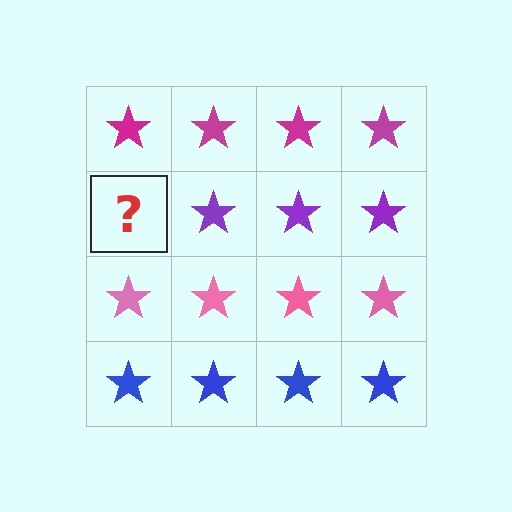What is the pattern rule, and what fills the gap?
The rule is that each row has a consistent color. The gap should be filled with a purple star.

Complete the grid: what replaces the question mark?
The question mark should be replaced with a purple star.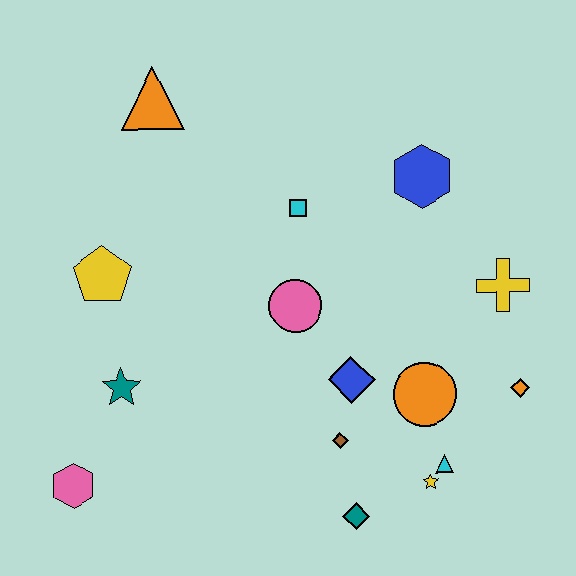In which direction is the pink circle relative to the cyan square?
The pink circle is below the cyan square.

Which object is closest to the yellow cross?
The orange diamond is closest to the yellow cross.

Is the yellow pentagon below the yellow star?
No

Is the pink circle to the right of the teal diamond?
No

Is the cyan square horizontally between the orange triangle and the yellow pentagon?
No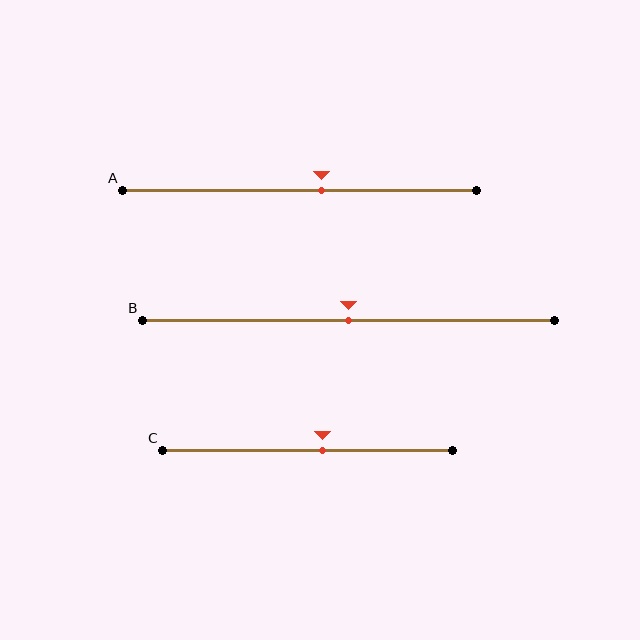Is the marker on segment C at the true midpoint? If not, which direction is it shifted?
No, the marker on segment C is shifted to the right by about 5% of the segment length.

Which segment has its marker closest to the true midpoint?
Segment B has its marker closest to the true midpoint.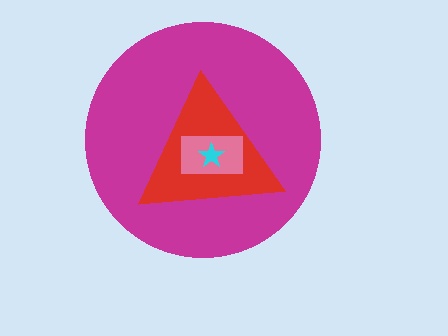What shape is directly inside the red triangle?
The pink rectangle.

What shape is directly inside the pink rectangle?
The cyan star.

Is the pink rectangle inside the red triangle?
Yes.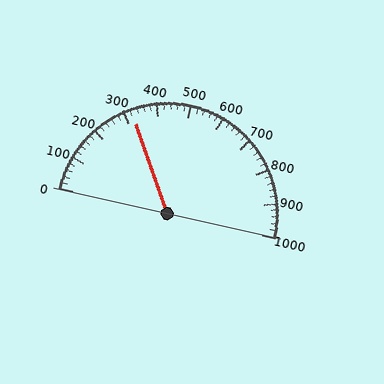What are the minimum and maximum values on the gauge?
The gauge ranges from 0 to 1000.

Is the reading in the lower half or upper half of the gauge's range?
The reading is in the lower half of the range (0 to 1000).